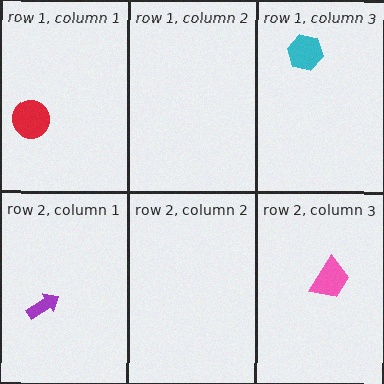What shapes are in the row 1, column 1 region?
The red circle.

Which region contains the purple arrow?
The row 2, column 1 region.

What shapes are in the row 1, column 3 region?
The cyan hexagon.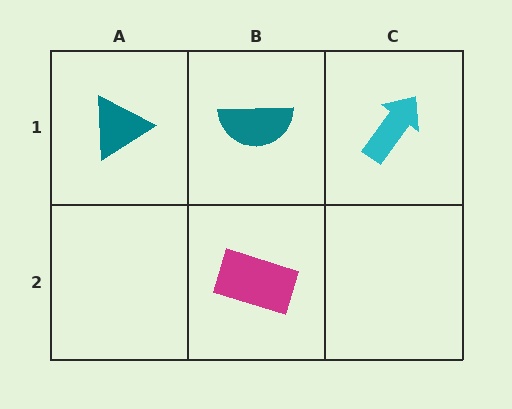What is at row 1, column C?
A cyan arrow.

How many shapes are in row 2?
1 shape.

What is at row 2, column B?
A magenta rectangle.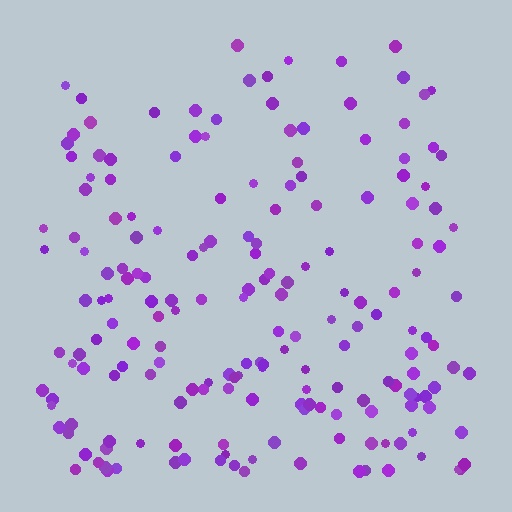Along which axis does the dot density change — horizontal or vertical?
Vertical.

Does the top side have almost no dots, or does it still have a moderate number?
Still a moderate number, just noticeably fewer than the bottom.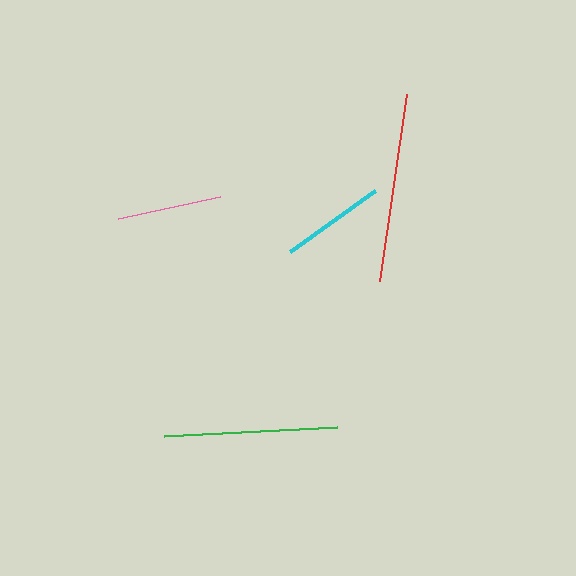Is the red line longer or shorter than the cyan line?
The red line is longer than the cyan line.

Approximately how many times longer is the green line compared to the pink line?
The green line is approximately 1.7 times the length of the pink line.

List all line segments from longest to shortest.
From longest to shortest: red, green, pink, cyan.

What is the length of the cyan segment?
The cyan segment is approximately 104 pixels long.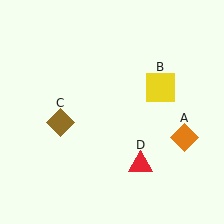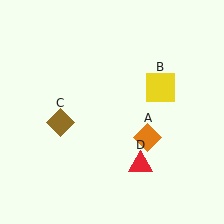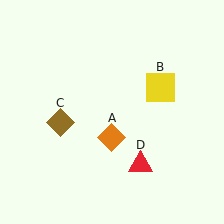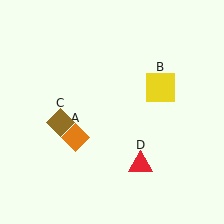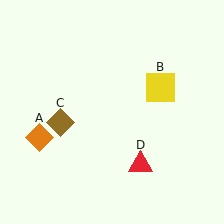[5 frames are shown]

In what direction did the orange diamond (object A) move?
The orange diamond (object A) moved left.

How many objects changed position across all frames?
1 object changed position: orange diamond (object A).